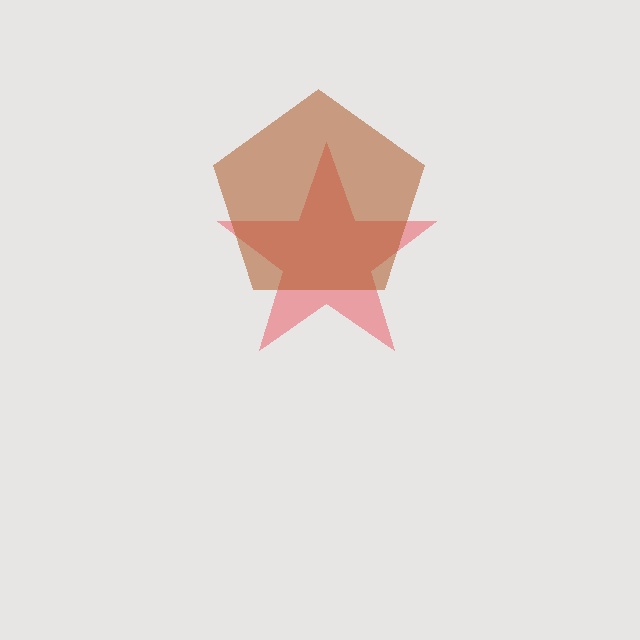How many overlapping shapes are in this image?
There are 2 overlapping shapes in the image.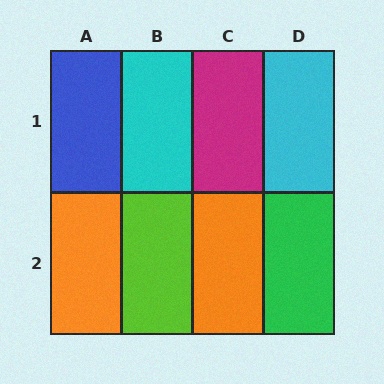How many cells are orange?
2 cells are orange.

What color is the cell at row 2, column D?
Green.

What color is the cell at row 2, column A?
Orange.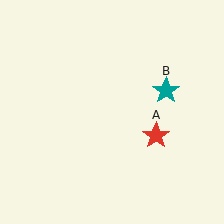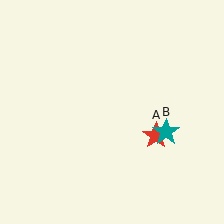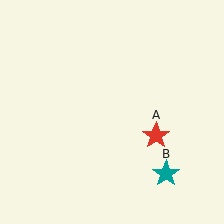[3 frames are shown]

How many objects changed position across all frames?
1 object changed position: teal star (object B).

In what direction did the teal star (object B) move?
The teal star (object B) moved down.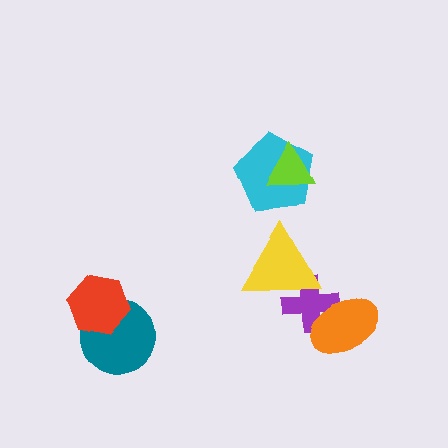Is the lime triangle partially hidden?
No, no other shape covers it.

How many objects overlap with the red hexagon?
1 object overlaps with the red hexagon.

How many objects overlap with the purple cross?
2 objects overlap with the purple cross.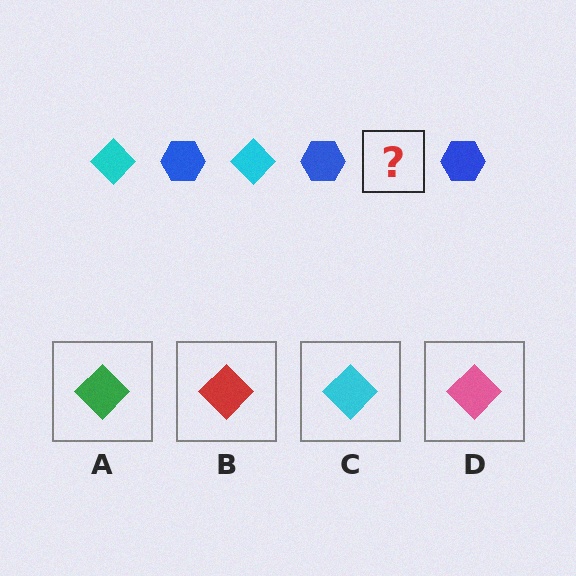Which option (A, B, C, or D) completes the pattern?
C.